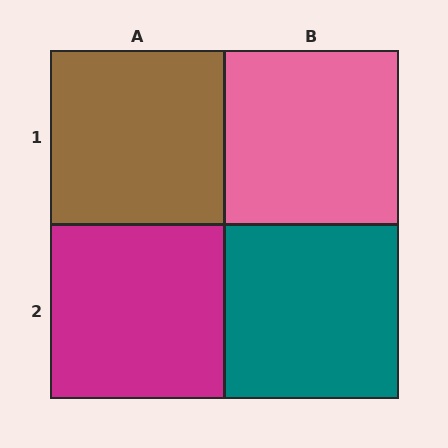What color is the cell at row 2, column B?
Teal.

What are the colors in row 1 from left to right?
Brown, pink.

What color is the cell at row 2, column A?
Magenta.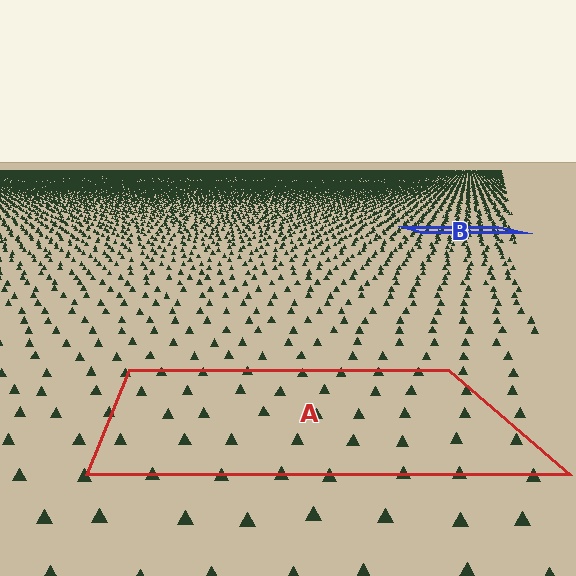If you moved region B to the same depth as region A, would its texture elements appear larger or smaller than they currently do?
They would appear larger. At a closer depth, the same texture elements are projected at a bigger on-screen size.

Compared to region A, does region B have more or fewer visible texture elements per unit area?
Region B has more texture elements per unit area — they are packed more densely because it is farther away.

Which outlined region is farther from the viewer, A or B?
Region B is farther from the viewer — the texture elements inside it appear smaller and more densely packed.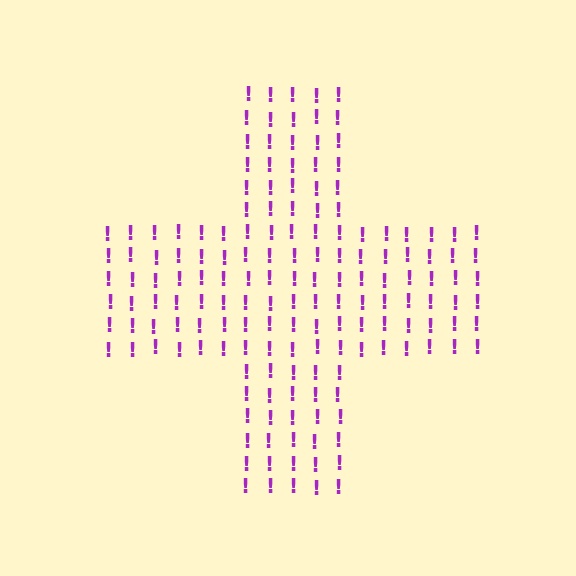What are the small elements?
The small elements are exclamation marks.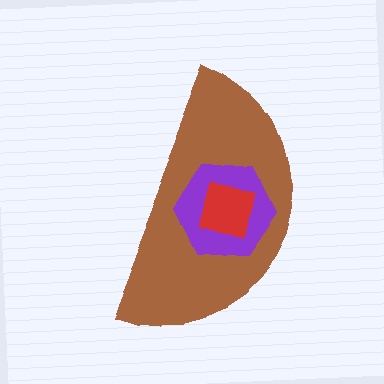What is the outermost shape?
The brown semicircle.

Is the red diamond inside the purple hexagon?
Yes.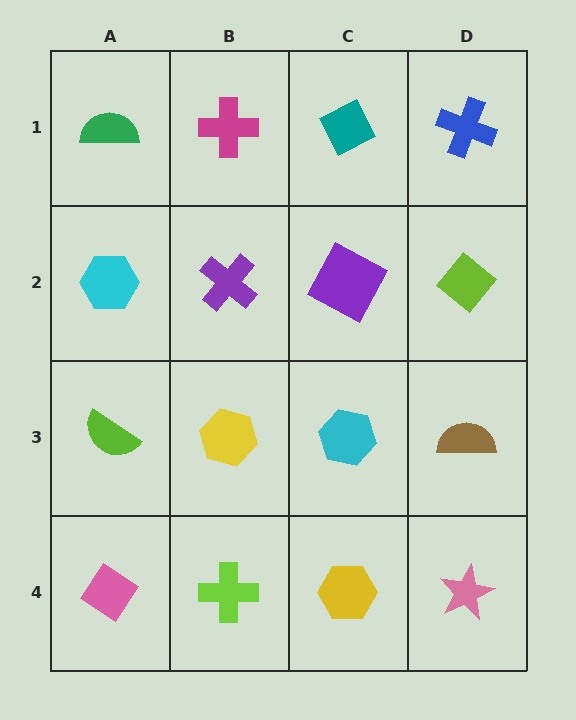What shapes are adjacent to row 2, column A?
A green semicircle (row 1, column A), a lime semicircle (row 3, column A), a purple cross (row 2, column B).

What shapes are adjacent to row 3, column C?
A purple square (row 2, column C), a yellow hexagon (row 4, column C), a yellow hexagon (row 3, column B), a brown semicircle (row 3, column D).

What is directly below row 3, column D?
A pink star.